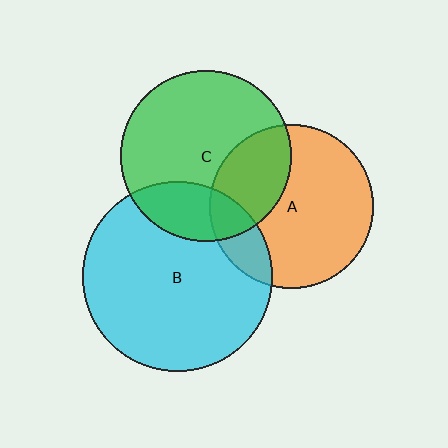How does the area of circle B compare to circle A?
Approximately 1.3 times.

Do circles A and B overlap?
Yes.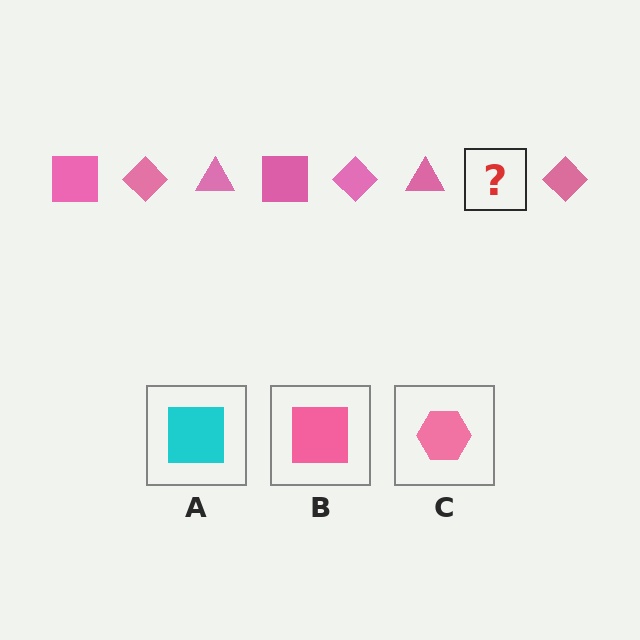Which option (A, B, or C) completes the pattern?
B.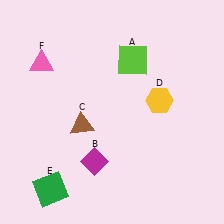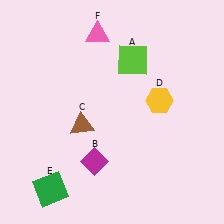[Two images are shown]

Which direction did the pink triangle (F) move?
The pink triangle (F) moved right.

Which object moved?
The pink triangle (F) moved right.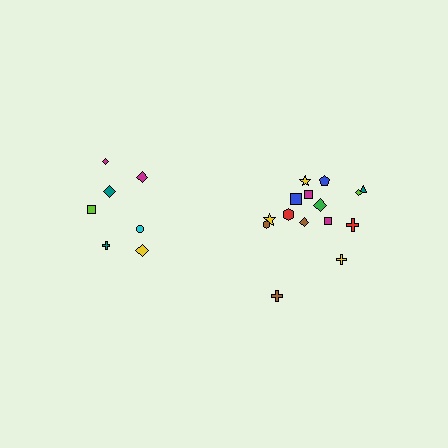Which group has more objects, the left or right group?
The right group.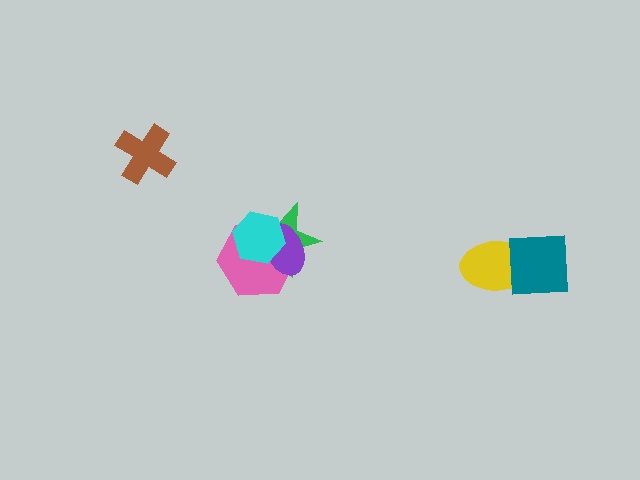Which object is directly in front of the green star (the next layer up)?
The pink hexagon is directly in front of the green star.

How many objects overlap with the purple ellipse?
3 objects overlap with the purple ellipse.